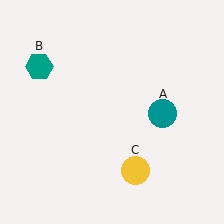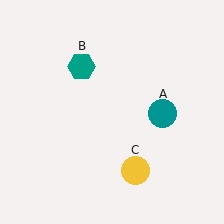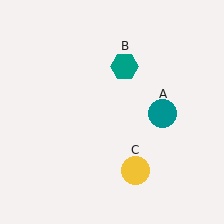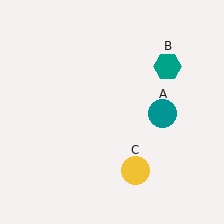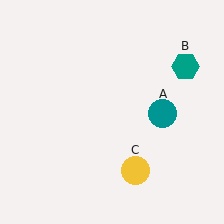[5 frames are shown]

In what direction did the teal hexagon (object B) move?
The teal hexagon (object B) moved right.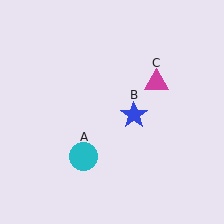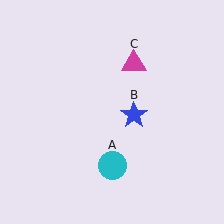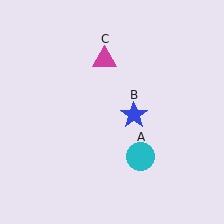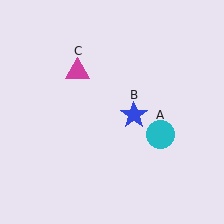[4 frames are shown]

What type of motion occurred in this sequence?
The cyan circle (object A), magenta triangle (object C) rotated counterclockwise around the center of the scene.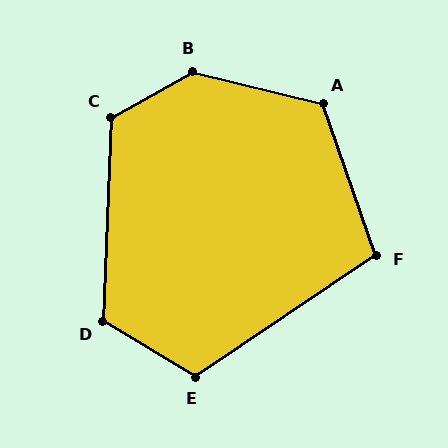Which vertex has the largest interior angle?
B, at approximately 137 degrees.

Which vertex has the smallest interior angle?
F, at approximately 104 degrees.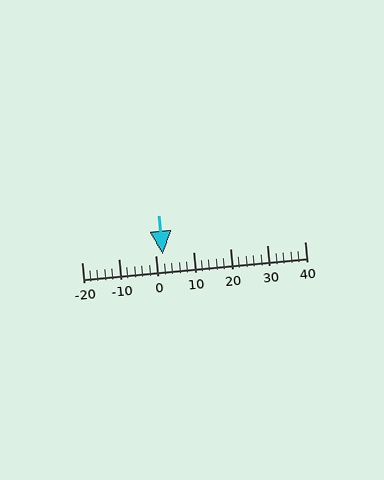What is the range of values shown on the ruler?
The ruler shows values from -20 to 40.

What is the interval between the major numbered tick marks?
The major tick marks are spaced 10 units apart.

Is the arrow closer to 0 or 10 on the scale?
The arrow is closer to 0.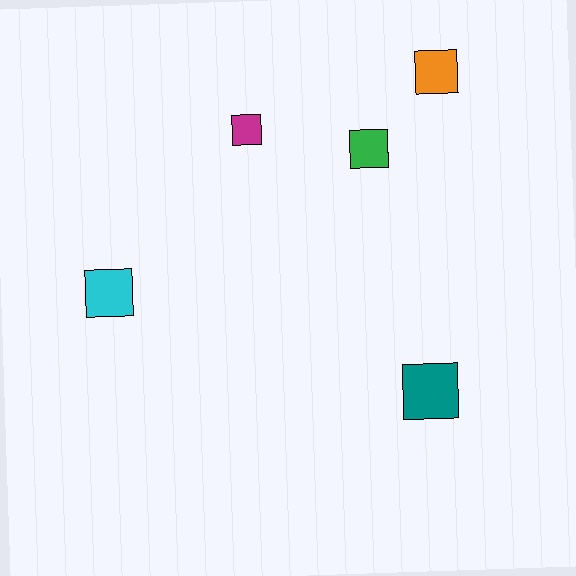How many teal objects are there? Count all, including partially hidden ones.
There is 1 teal object.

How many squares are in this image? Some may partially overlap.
There are 5 squares.